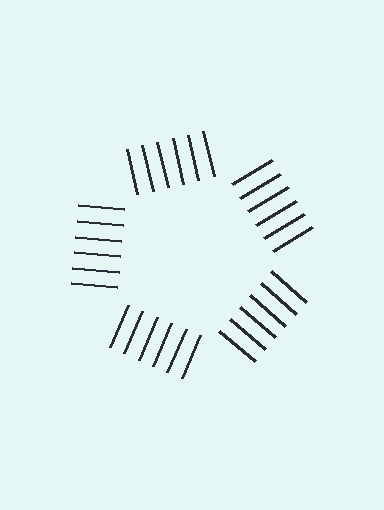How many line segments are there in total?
30 — 6 along each of the 5 edges.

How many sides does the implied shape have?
5 sides — the line-ends trace a pentagon.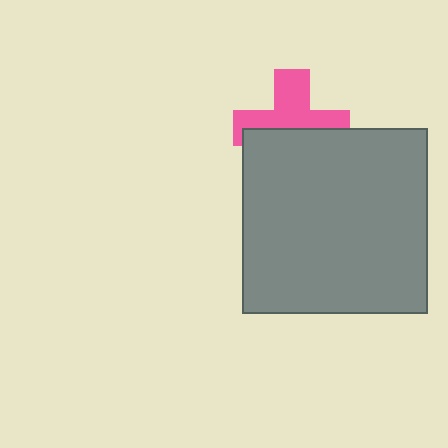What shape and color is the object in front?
The object in front is a gray square.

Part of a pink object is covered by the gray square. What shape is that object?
It is a cross.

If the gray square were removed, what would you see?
You would see the complete pink cross.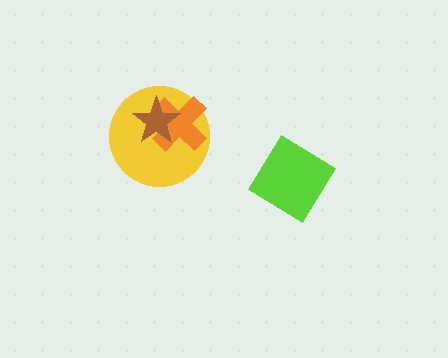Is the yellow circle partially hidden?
Yes, it is partially covered by another shape.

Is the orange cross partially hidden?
Yes, it is partially covered by another shape.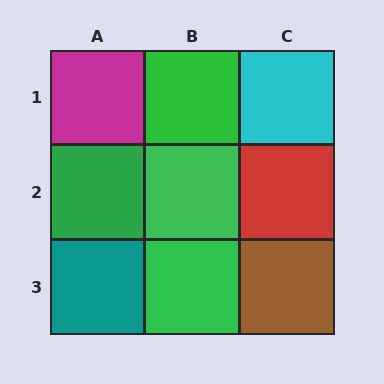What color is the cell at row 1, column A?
Magenta.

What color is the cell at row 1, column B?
Green.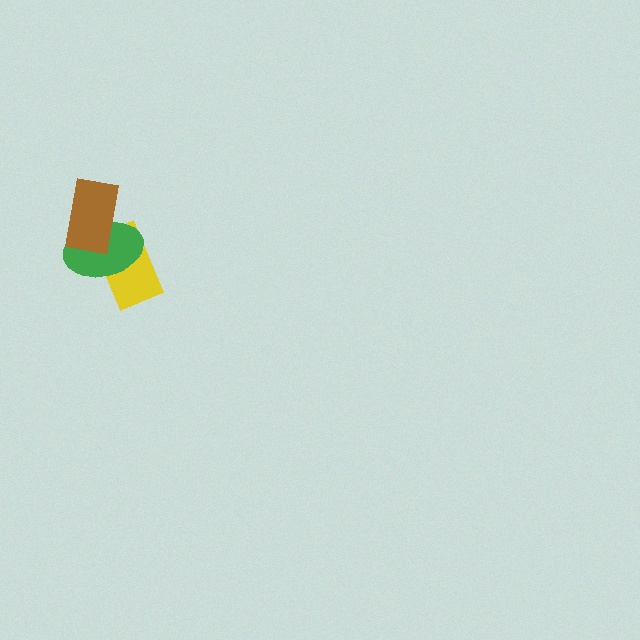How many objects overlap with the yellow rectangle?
2 objects overlap with the yellow rectangle.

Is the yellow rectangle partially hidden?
Yes, it is partially covered by another shape.